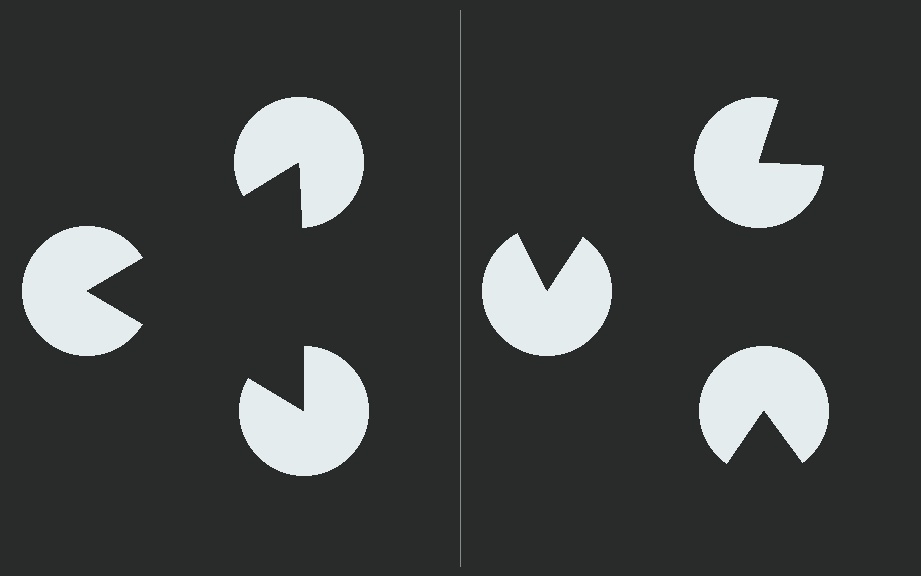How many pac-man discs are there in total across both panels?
6 — 3 on each side.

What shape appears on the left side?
An illusory triangle.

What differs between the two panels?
The pac-man discs are positioned identically on both sides; only the wedge orientations differ. On the left they align to a triangle; on the right they are misaligned.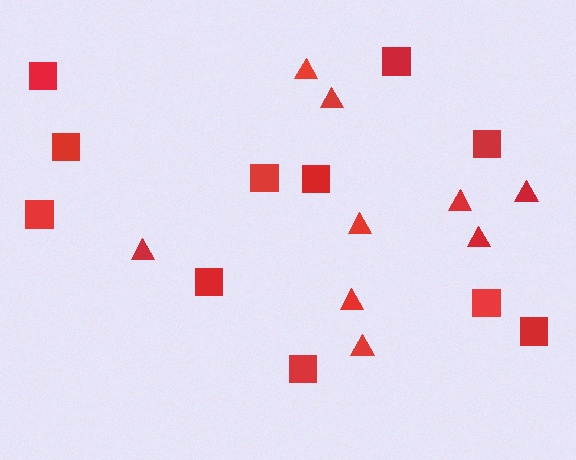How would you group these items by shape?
There are 2 groups: one group of triangles (9) and one group of squares (11).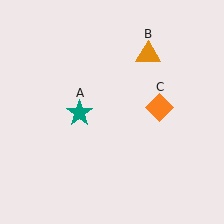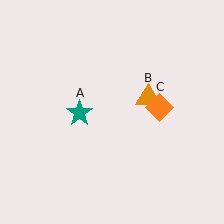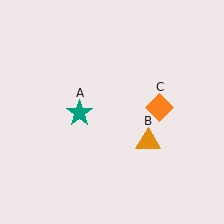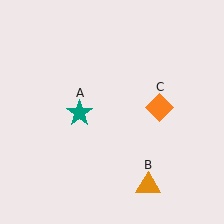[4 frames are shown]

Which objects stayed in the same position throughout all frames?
Teal star (object A) and orange diamond (object C) remained stationary.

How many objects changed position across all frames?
1 object changed position: orange triangle (object B).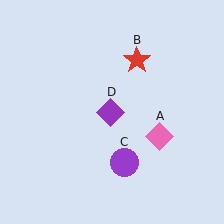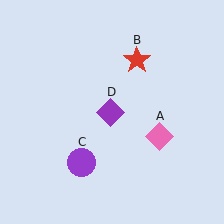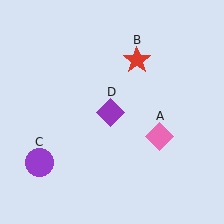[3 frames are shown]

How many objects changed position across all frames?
1 object changed position: purple circle (object C).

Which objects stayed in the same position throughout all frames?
Pink diamond (object A) and red star (object B) and purple diamond (object D) remained stationary.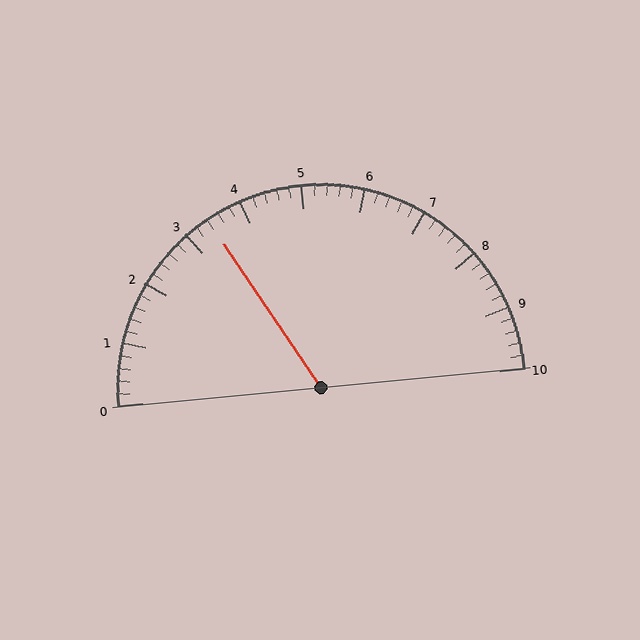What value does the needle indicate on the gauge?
The needle indicates approximately 3.4.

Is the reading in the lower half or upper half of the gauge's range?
The reading is in the lower half of the range (0 to 10).